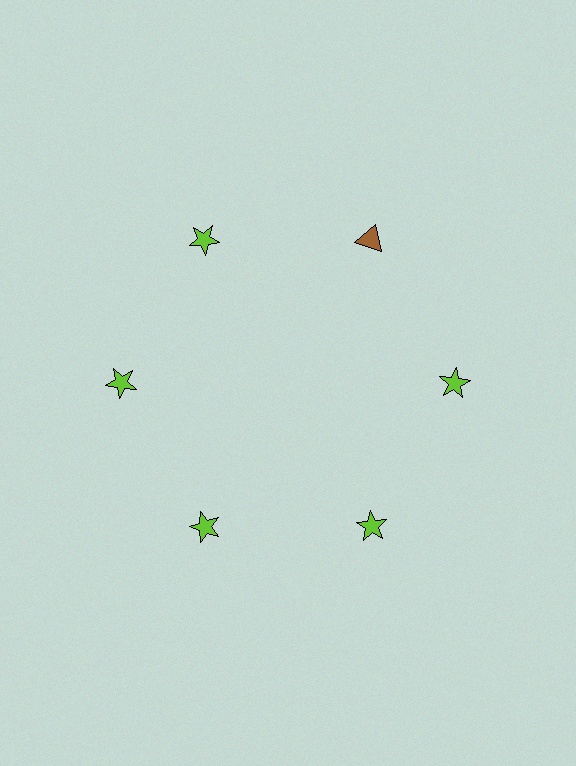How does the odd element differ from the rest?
It differs in both color (brown instead of lime) and shape (triangle instead of star).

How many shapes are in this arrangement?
There are 6 shapes arranged in a ring pattern.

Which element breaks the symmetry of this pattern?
The brown triangle at roughly the 1 o'clock position breaks the symmetry. All other shapes are lime stars.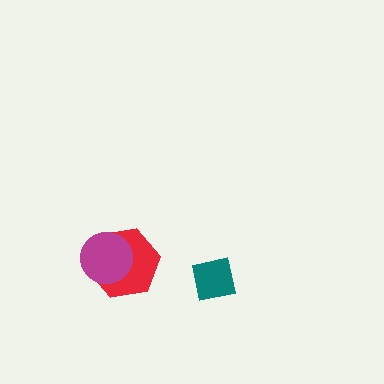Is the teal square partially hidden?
No, no other shape covers it.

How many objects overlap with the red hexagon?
1 object overlaps with the red hexagon.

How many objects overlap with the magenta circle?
1 object overlaps with the magenta circle.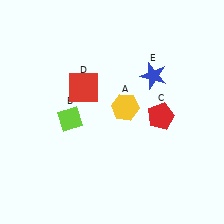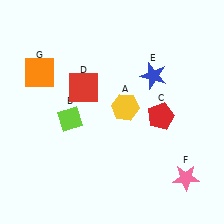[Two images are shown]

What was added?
A pink star (F), an orange square (G) were added in Image 2.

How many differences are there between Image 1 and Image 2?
There are 2 differences between the two images.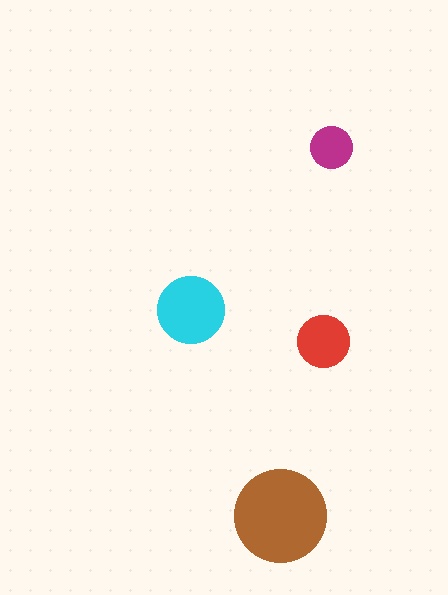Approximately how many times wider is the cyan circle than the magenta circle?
About 1.5 times wider.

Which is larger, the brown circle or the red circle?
The brown one.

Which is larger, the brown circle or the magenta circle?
The brown one.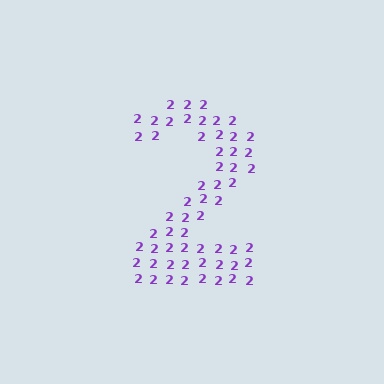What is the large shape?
The large shape is the digit 2.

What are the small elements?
The small elements are digit 2's.